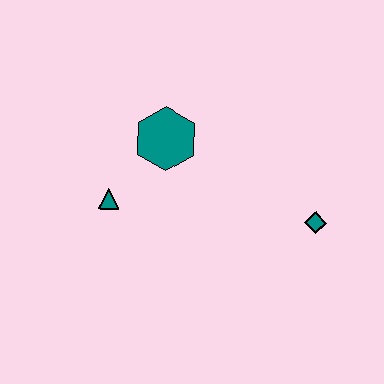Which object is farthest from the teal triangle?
The teal diamond is farthest from the teal triangle.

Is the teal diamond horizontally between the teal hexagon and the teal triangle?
No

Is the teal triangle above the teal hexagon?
No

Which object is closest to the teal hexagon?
The teal triangle is closest to the teal hexagon.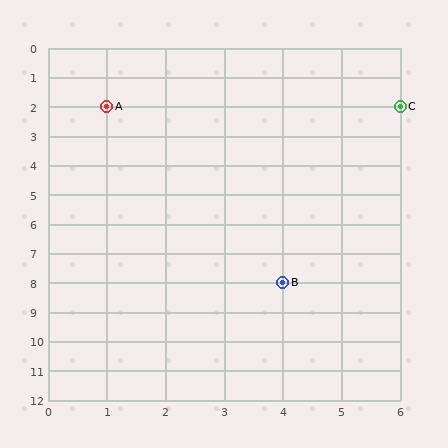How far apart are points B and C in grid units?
Points B and C are 2 columns and 6 rows apart (about 6.3 grid units diagonally).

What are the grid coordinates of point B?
Point B is at grid coordinates (4, 8).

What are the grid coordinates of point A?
Point A is at grid coordinates (1, 2).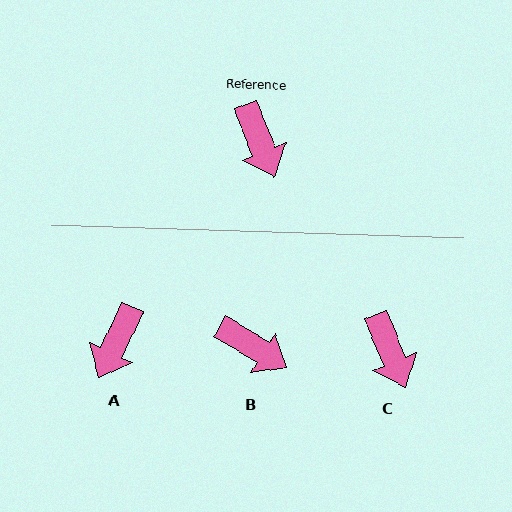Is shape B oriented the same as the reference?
No, it is off by about 36 degrees.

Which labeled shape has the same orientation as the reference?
C.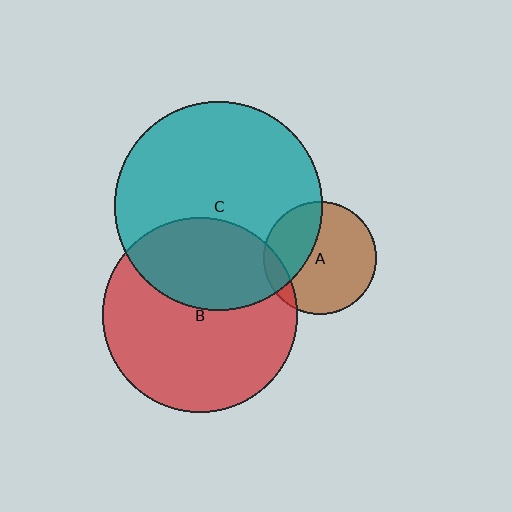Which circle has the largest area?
Circle C (teal).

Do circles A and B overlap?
Yes.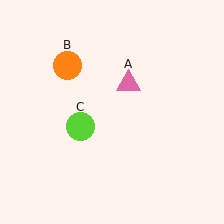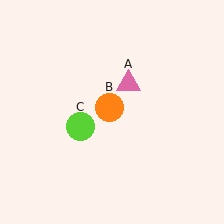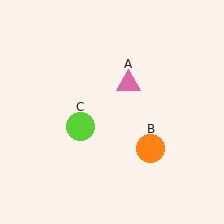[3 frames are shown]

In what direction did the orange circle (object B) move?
The orange circle (object B) moved down and to the right.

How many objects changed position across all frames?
1 object changed position: orange circle (object B).